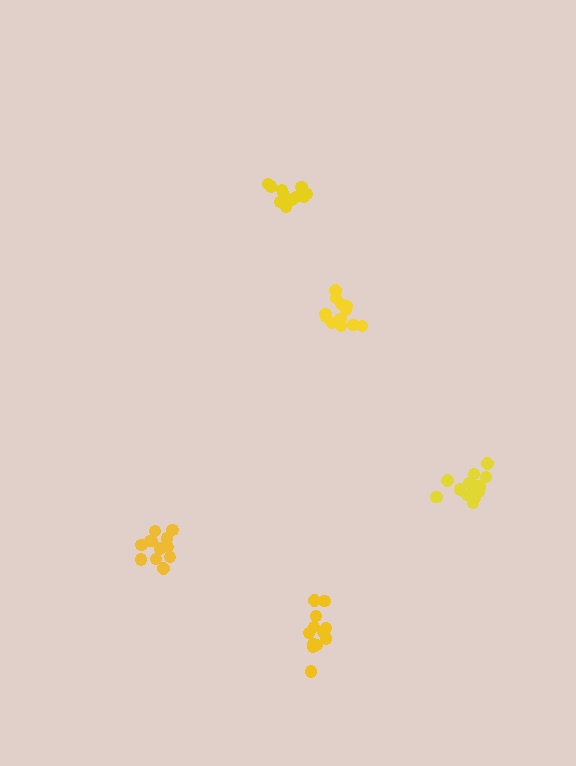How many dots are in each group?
Group 1: 12 dots, Group 2: 13 dots, Group 3: 14 dots, Group 4: 12 dots, Group 5: 12 dots (63 total).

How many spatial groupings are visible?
There are 5 spatial groupings.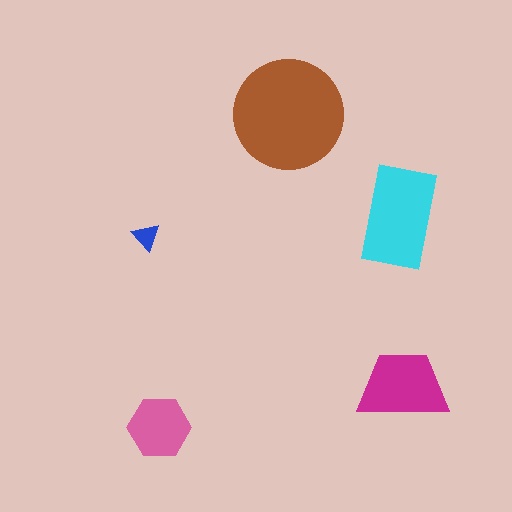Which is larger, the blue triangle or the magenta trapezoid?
The magenta trapezoid.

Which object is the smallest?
The blue triangle.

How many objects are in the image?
There are 5 objects in the image.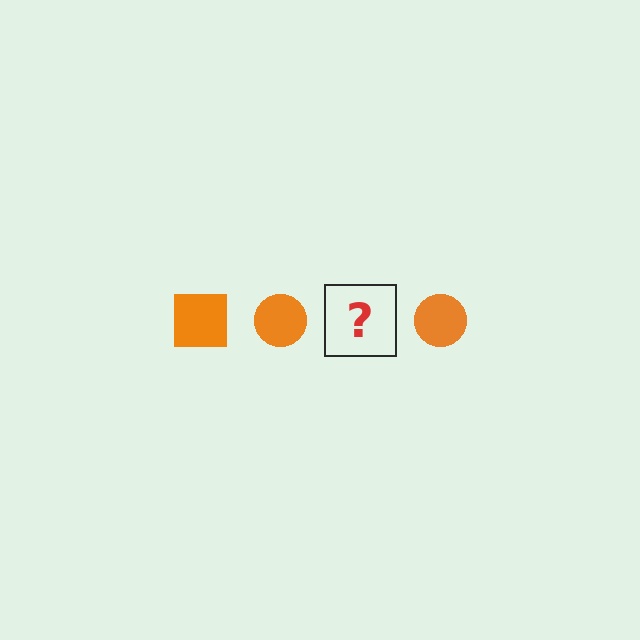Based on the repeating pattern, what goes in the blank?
The blank should be an orange square.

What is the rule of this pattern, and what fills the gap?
The rule is that the pattern cycles through square, circle shapes in orange. The gap should be filled with an orange square.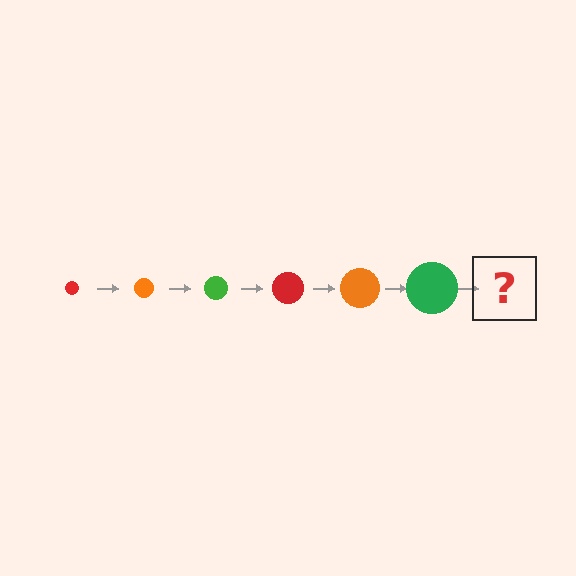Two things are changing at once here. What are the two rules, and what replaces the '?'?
The two rules are that the circle grows larger each step and the color cycles through red, orange, and green. The '?' should be a red circle, larger than the previous one.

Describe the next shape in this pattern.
It should be a red circle, larger than the previous one.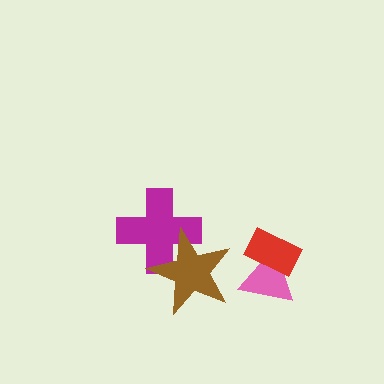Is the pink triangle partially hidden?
Yes, it is partially covered by another shape.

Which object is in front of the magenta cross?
The brown star is in front of the magenta cross.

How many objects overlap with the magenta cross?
1 object overlaps with the magenta cross.